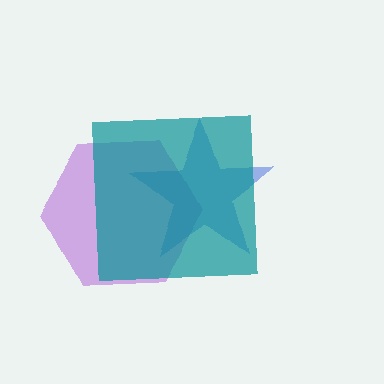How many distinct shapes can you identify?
There are 3 distinct shapes: a purple hexagon, a blue star, a teal square.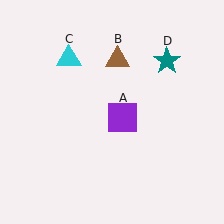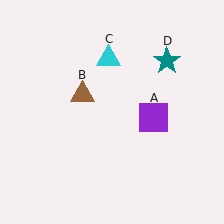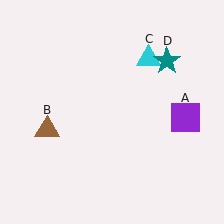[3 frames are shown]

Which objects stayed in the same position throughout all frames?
Teal star (object D) remained stationary.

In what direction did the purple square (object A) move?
The purple square (object A) moved right.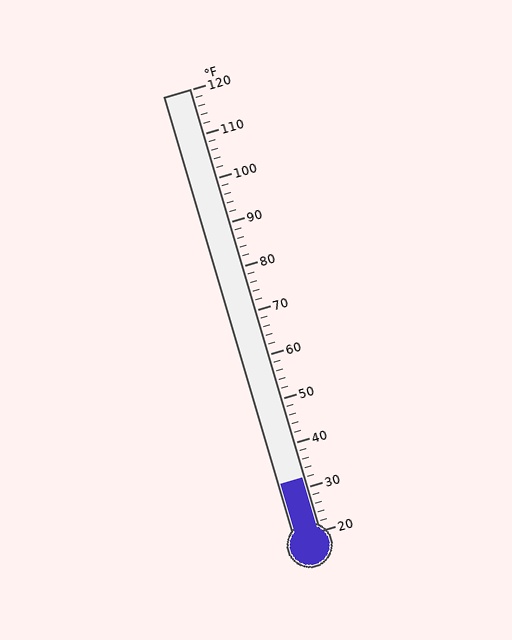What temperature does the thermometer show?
The thermometer shows approximately 32°F.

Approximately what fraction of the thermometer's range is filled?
The thermometer is filled to approximately 10% of its range.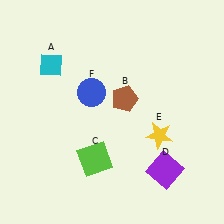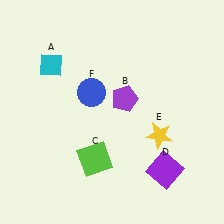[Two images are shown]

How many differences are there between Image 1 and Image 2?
There is 1 difference between the two images.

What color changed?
The pentagon (B) changed from brown in Image 1 to purple in Image 2.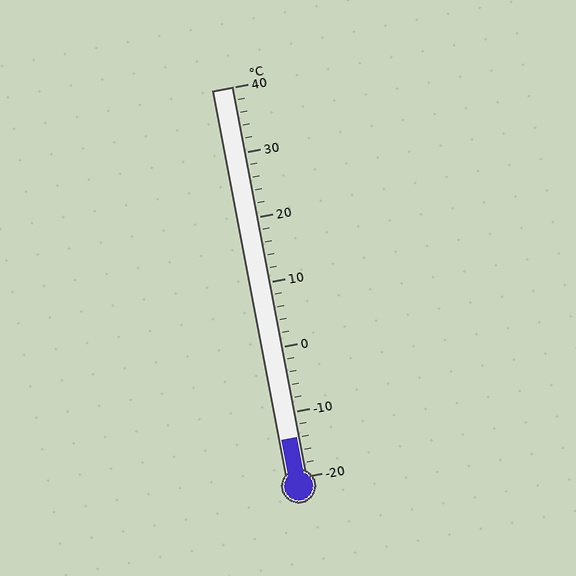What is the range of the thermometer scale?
The thermometer scale ranges from -20°C to 40°C.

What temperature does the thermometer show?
The thermometer shows approximately -14°C.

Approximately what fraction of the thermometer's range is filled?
The thermometer is filled to approximately 10% of its range.